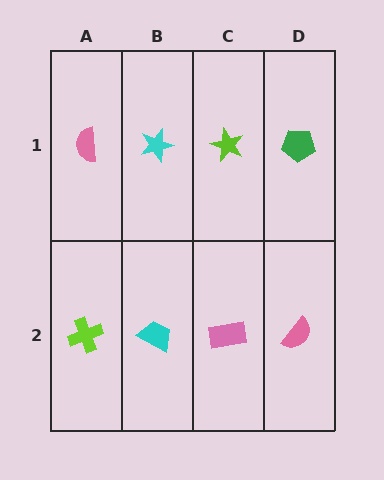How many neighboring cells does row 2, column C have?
3.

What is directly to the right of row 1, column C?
A green pentagon.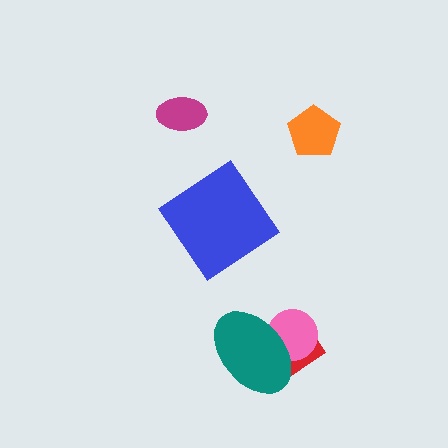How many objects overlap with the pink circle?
2 objects overlap with the pink circle.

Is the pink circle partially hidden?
Yes, it is partially covered by another shape.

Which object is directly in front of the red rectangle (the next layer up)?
The pink circle is directly in front of the red rectangle.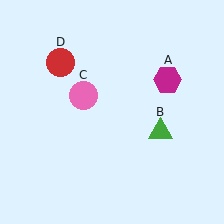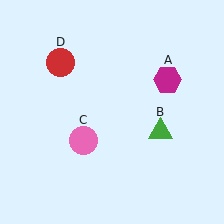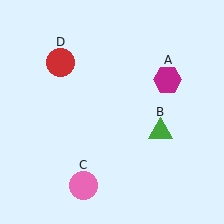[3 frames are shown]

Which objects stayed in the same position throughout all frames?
Magenta hexagon (object A) and green triangle (object B) and red circle (object D) remained stationary.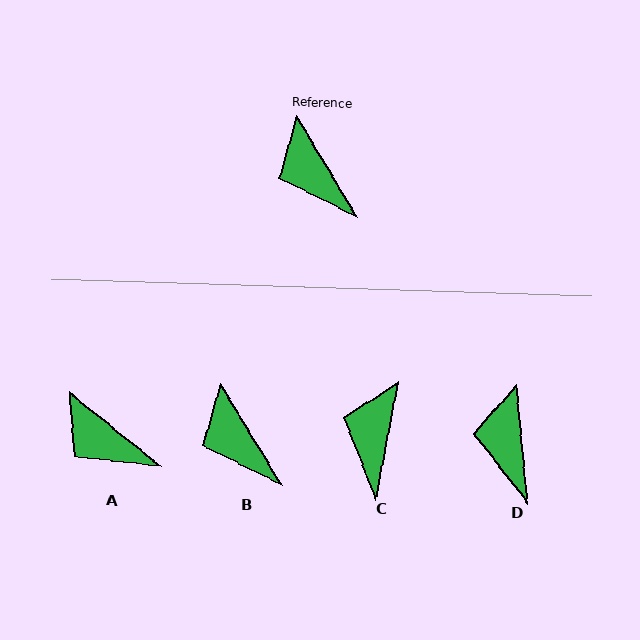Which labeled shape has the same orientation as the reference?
B.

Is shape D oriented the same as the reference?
No, it is off by about 25 degrees.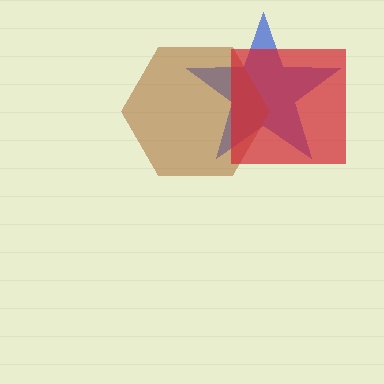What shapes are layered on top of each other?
The layered shapes are: a blue star, a brown hexagon, a red square.